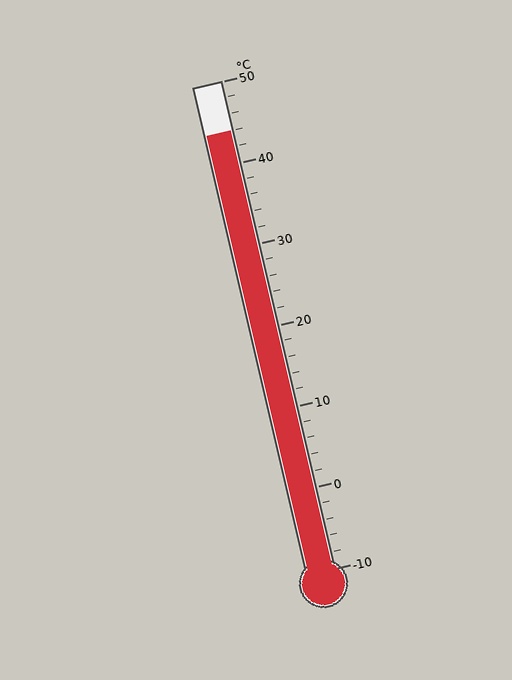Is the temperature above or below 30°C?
The temperature is above 30°C.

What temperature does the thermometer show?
The thermometer shows approximately 44°C.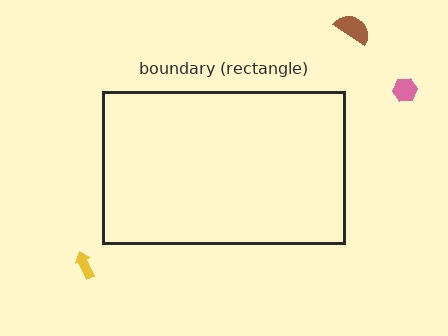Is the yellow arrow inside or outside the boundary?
Outside.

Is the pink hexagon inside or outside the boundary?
Outside.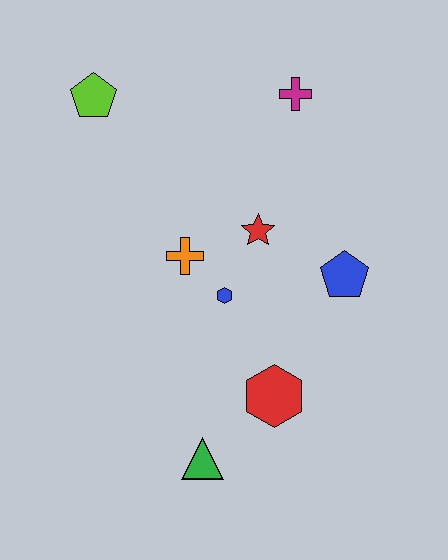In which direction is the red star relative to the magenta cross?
The red star is below the magenta cross.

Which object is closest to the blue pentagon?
The red star is closest to the blue pentagon.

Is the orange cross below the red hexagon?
No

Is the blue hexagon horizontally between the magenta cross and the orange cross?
Yes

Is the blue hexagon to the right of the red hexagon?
No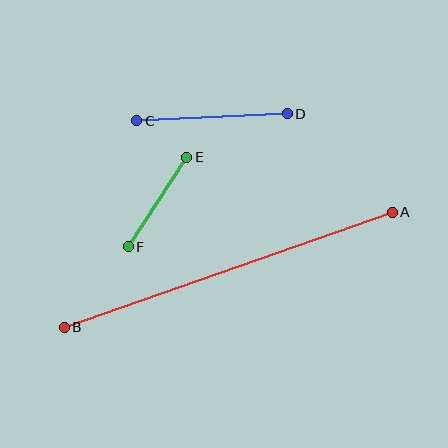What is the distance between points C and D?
The distance is approximately 151 pixels.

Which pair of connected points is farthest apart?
Points A and B are farthest apart.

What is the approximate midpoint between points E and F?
The midpoint is at approximately (158, 202) pixels.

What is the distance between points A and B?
The distance is approximately 348 pixels.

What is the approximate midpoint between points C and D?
The midpoint is at approximately (212, 117) pixels.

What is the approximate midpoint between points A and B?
The midpoint is at approximately (228, 270) pixels.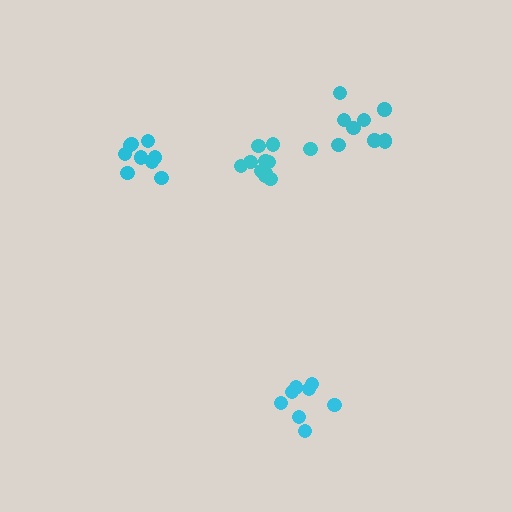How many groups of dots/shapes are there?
There are 4 groups.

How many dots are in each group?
Group 1: 9 dots, Group 2: 11 dots, Group 3: 8 dots, Group 4: 9 dots (37 total).